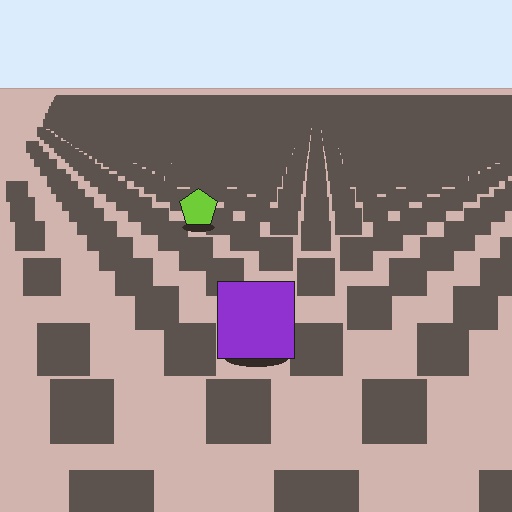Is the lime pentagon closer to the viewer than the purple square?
No. The purple square is closer — you can tell from the texture gradient: the ground texture is coarser near it.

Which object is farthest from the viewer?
The lime pentagon is farthest from the viewer. It appears smaller and the ground texture around it is denser.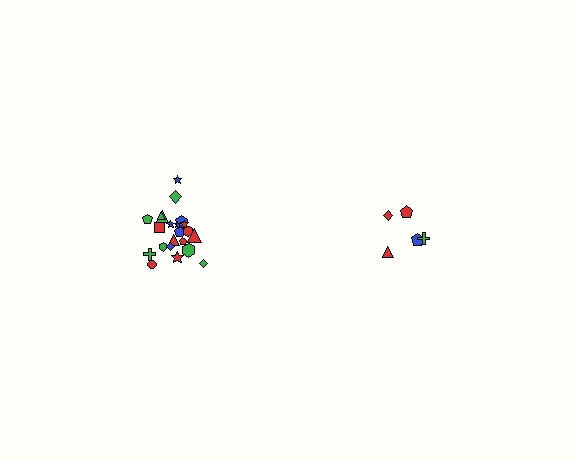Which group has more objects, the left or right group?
The left group.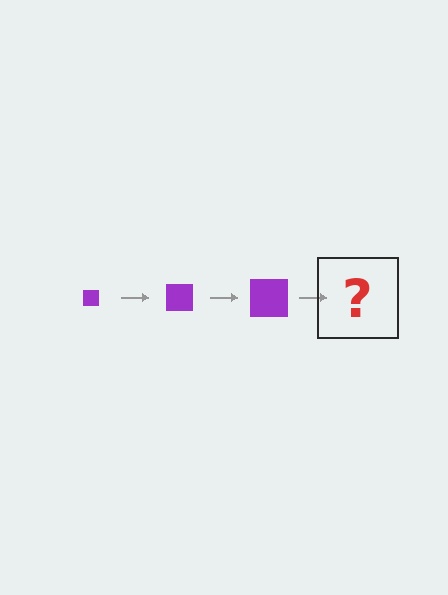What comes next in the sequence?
The next element should be a purple square, larger than the previous one.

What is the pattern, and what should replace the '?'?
The pattern is that the square gets progressively larger each step. The '?' should be a purple square, larger than the previous one.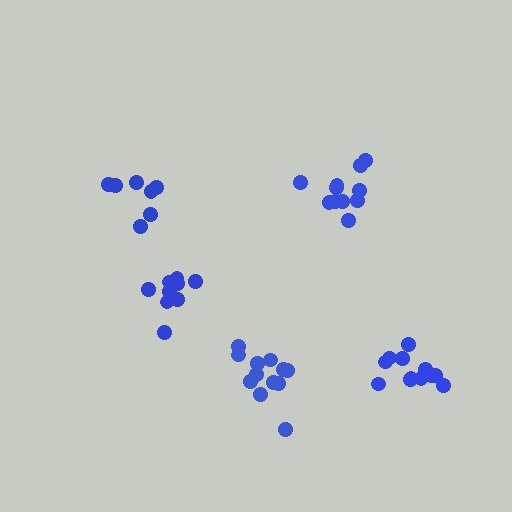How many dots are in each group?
Group 1: 12 dots, Group 2: 9 dots, Group 3: 11 dots, Group 4: 7 dots, Group 5: 12 dots (51 total).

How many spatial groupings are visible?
There are 5 spatial groupings.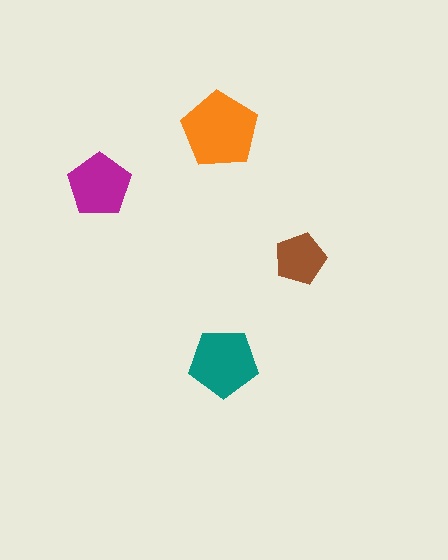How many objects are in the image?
There are 4 objects in the image.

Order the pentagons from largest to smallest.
the orange one, the teal one, the magenta one, the brown one.